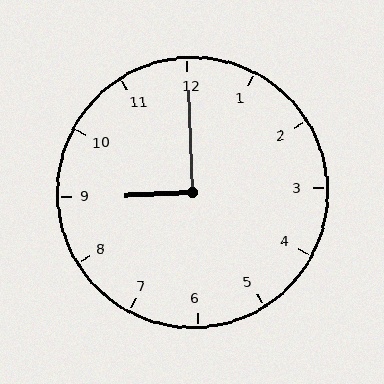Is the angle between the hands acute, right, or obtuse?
It is right.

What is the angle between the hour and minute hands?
Approximately 90 degrees.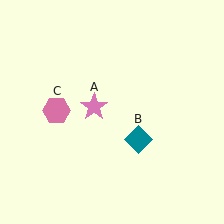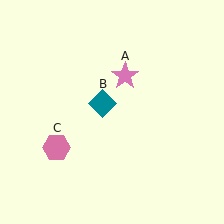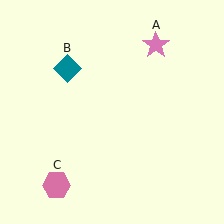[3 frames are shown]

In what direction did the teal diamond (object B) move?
The teal diamond (object B) moved up and to the left.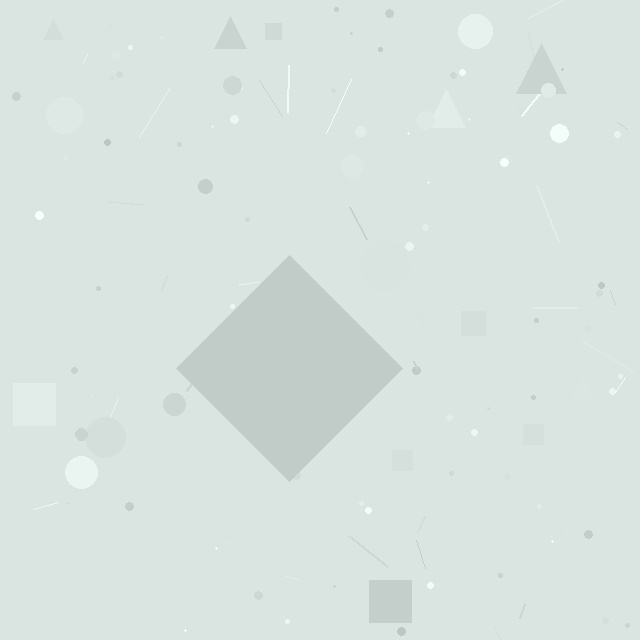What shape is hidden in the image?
A diamond is hidden in the image.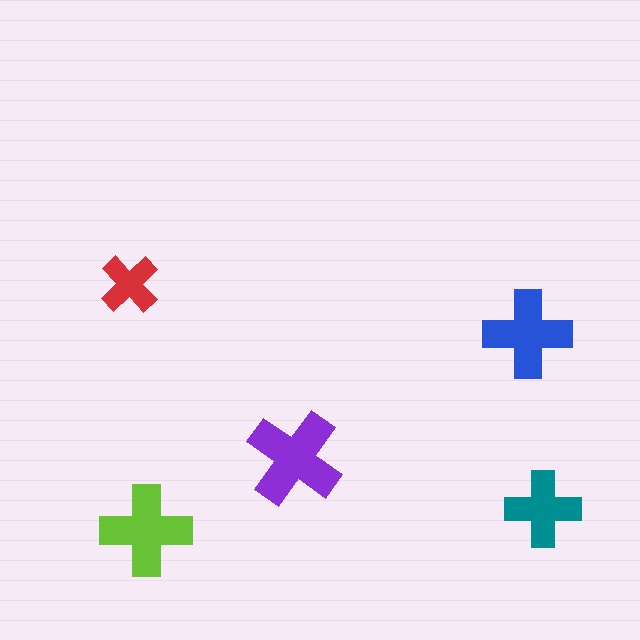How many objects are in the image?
There are 5 objects in the image.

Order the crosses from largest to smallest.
the purple one, the lime one, the blue one, the teal one, the red one.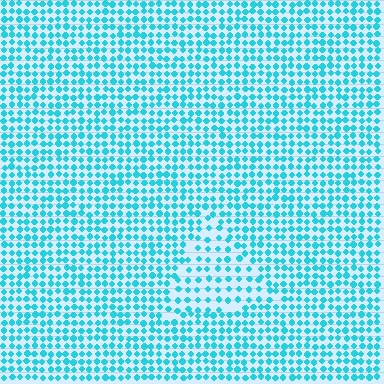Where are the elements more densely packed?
The elements are more densely packed outside the triangle boundary.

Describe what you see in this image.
The image contains small cyan elements arranged at two different densities. A triangle-shaped region is visible where the elements are less densely packed than the surrounding area.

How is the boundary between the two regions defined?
The boundary is defined by a change in element density (approximately 1.7x ratio). All elements are the same color, size, and shape.